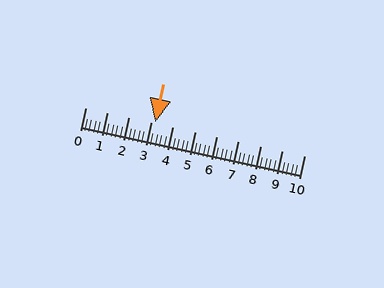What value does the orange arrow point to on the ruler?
The orange arrow points to approximately 3.2.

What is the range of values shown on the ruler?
The ruler shows values from 0 to 10.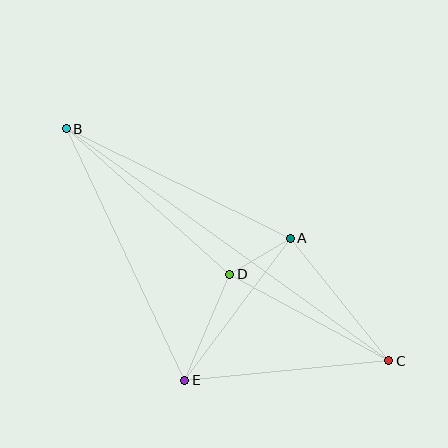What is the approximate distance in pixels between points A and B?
The distance between A and B is approximately 249 pixels.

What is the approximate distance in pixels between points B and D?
The distance between B and D is approximately 219 pixels.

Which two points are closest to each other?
Points A and D are closest to each other.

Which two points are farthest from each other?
Points B and C are farthest from each other.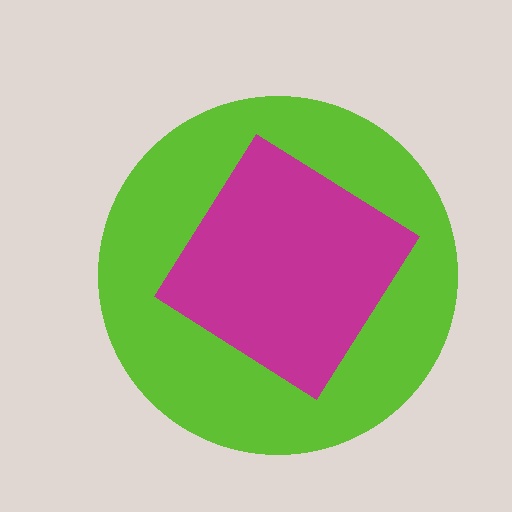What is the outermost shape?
The lime circle.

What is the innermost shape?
The magenta diamond.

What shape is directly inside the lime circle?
The magenta diamond.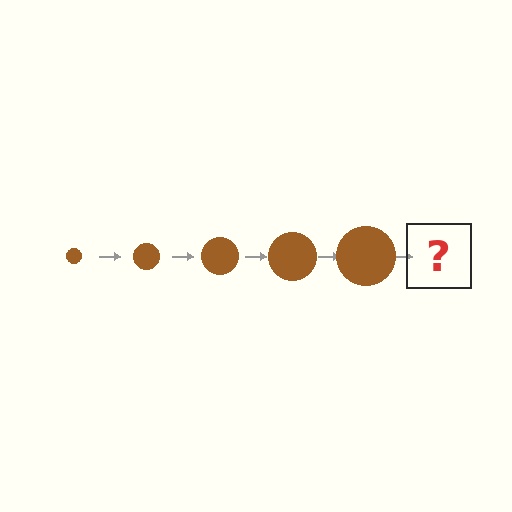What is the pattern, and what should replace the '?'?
The pattern is that the circle gets progressively larger each step. The '?' should be a brown circle, larger than the previous one.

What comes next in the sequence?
The next element should be a brown circle, larger than the previous one.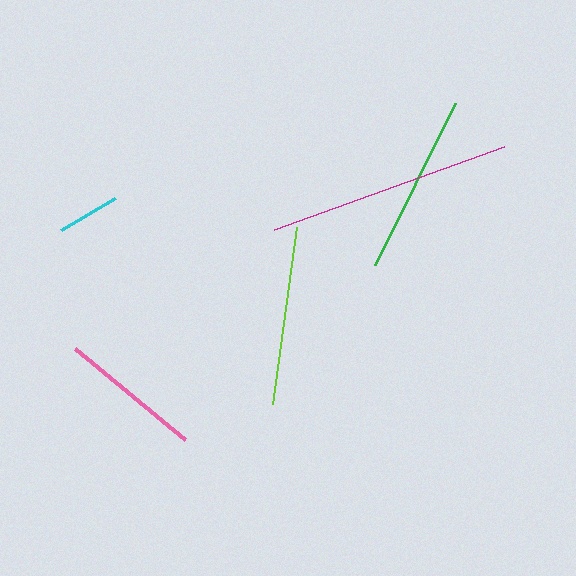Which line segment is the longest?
The magenta line is the longest at approximately 244 pixels.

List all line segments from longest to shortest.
From longest to shortest: magenta, green, lime, pink, cyan.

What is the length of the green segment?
The green segment is approximately 181 pixels long.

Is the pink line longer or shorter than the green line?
The green line is longer than the pink line.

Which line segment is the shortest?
The cyan line is the shortest at approximately 62 pixels.